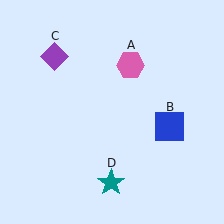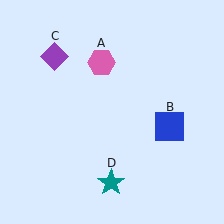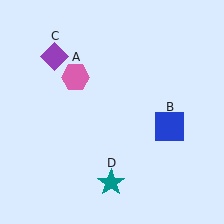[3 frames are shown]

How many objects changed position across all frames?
1 object changed position: pink hexagon (object A).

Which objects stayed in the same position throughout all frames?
Blue square (object B) and purple diamond (object C) and teal star (object D) remained stationary.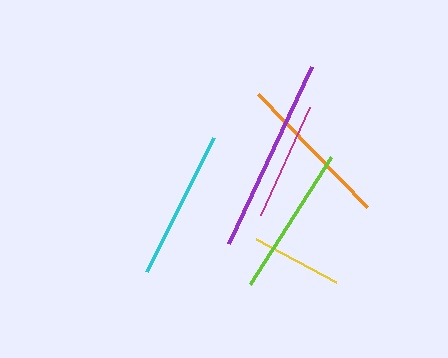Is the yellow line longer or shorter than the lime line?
The lime line is longer than the yellow line.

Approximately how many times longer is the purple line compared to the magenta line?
The purple line is approximately 1.6 times the length of the magenta line.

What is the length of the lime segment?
The lime segment is approximately 150 pixels long.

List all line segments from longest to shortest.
From longest to shortest: purple, orange, lime, cyan, magenta, yellow.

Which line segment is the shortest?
The yellow line is the shortest at approximately 91 pixels.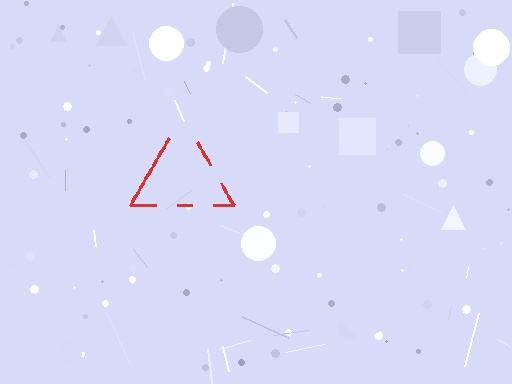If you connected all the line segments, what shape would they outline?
They would outline a triangle.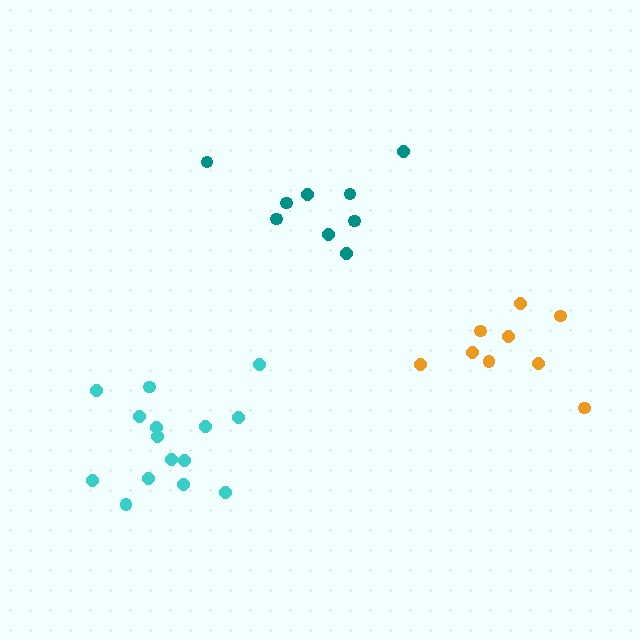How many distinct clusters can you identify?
There are 3 distinct clusters.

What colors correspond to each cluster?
The clusters are colored: teal, cyan, orange.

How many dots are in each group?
Group 1: 9 dots, Group 2: 15 dots, Group 3: 9 dots (33 total).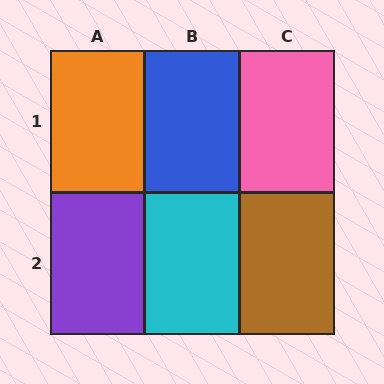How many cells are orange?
1 cell is orange.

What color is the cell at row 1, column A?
Orange.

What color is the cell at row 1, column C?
Pink.